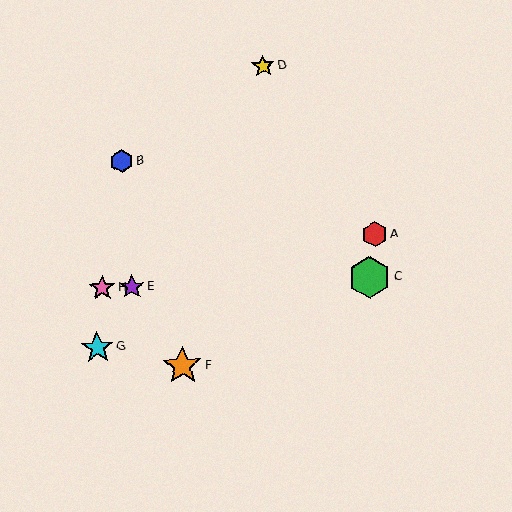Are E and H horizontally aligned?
Yes, both are at y≈287.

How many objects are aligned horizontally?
3 objects (C, E, H) are aligned horizontally.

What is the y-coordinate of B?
Object B is at y≈161.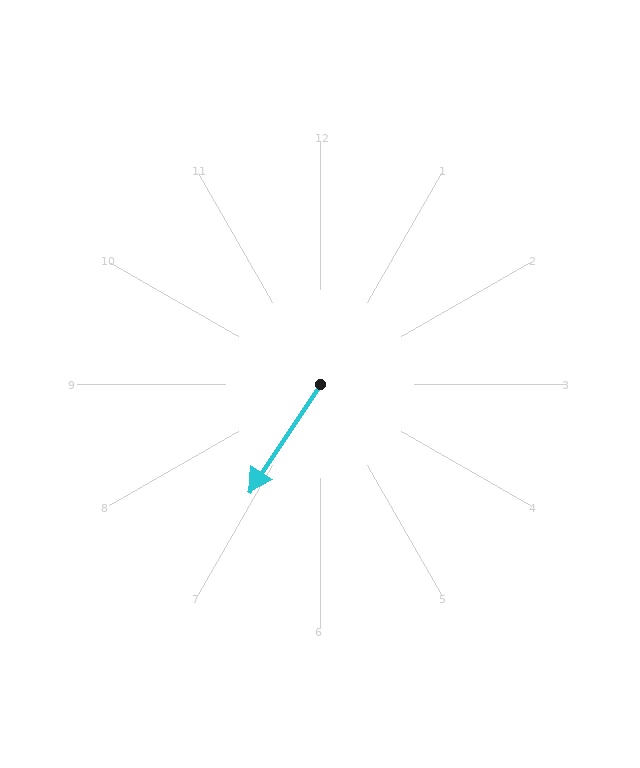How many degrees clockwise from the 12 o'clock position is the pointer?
Approximately 214 degrees.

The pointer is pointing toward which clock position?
Roughly 7 o'clock.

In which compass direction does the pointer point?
Southwest.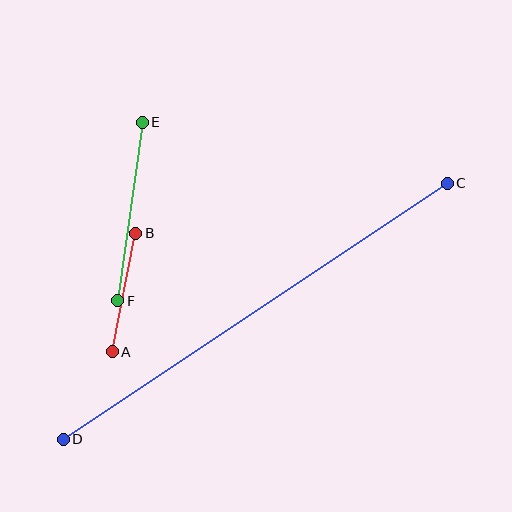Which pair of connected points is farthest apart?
Points C and D are farthest apart.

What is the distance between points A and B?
The distance is approximately 121 pixels.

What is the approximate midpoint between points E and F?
The midpoint is at approximately (130, 212) pixels.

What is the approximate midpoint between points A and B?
The midpoint is at approximately (124, 293) pixels.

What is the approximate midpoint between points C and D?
The midpoint is at approximately (255, 311) pixels.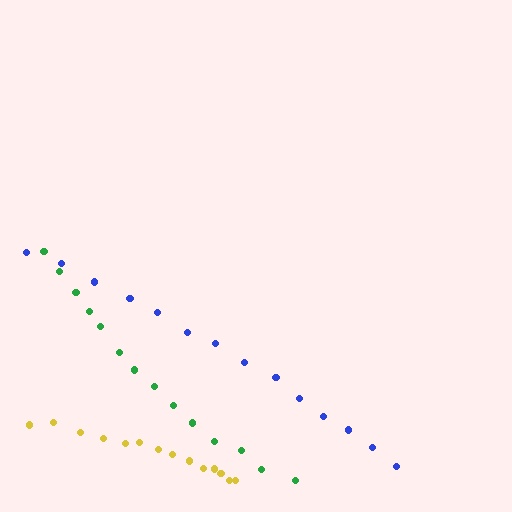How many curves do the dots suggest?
There are 3 distinct paths.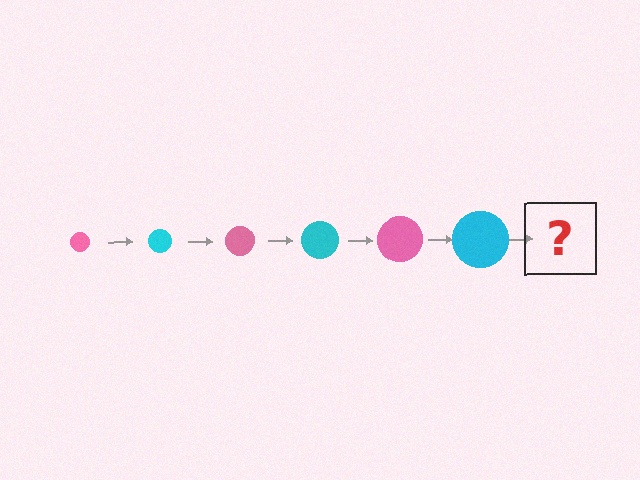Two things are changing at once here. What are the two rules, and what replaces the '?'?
The two rules are that the circle grows larger each step and the color cycles through pink and cyan. The '?' should be a pink circle, larger than the previous one.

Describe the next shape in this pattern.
It should be a pink circle, larger than the previous one.